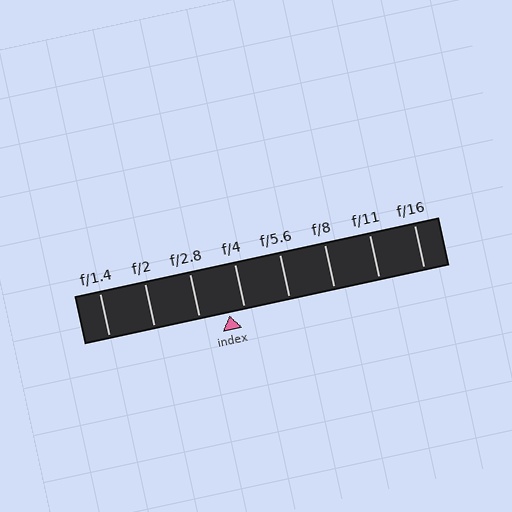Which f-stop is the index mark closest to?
The index mark is closest to f/4.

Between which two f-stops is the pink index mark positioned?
The index mark is between f/2.8 and f/4.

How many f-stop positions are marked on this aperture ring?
There are 8 f-stop positions marked.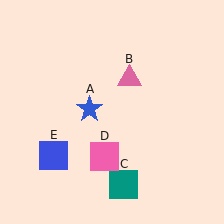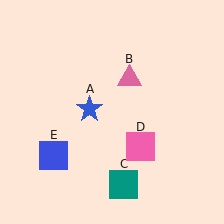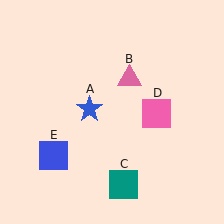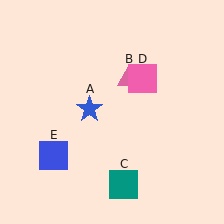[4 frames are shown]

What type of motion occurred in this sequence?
The pink square (object D) rotated counterclockwise around the center of the scene.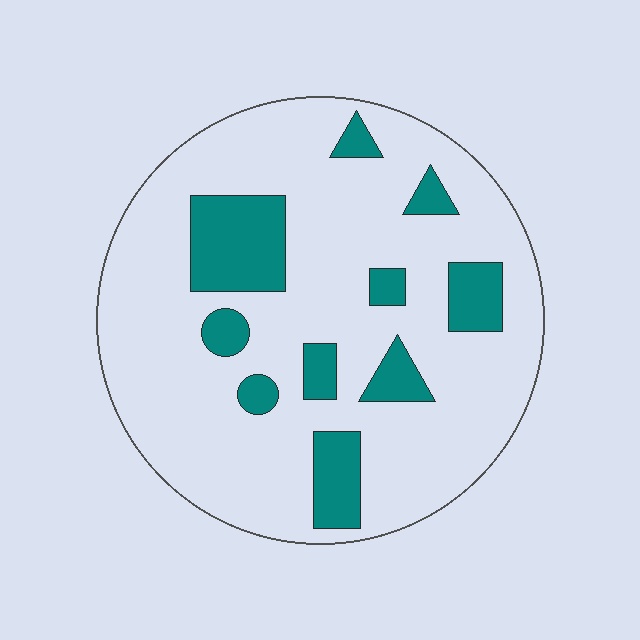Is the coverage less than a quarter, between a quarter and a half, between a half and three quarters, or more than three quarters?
Less than a quarter.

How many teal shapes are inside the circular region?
10.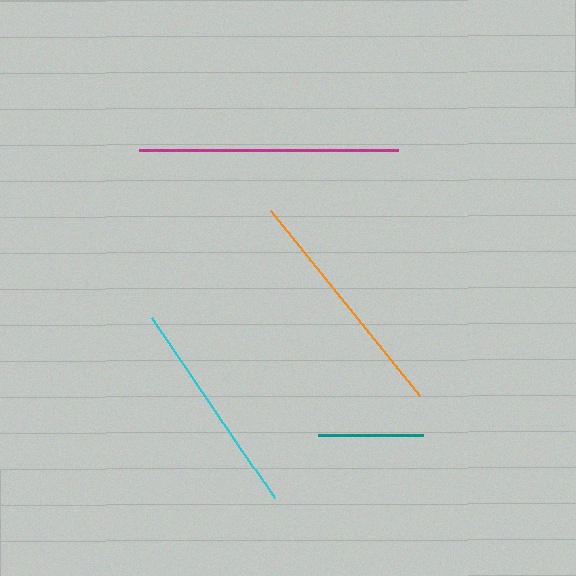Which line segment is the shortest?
The teal line is the shortest at approximately 105 pixels.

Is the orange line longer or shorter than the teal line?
The orange line is longer than the teal line.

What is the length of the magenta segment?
The magenta segment is approximately 259 pixels long.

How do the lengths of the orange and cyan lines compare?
The orange and cyan lines are approximately the same length.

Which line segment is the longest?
The magenta line is the longest at approximately 259 pixels.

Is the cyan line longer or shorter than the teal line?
The cyan line is longer than the teal line.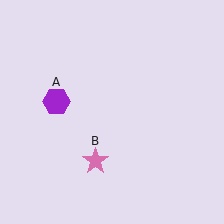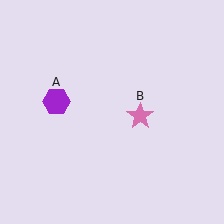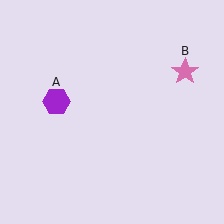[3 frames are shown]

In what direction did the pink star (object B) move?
The pink star (object B) moved up and to the right.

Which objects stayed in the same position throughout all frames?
Purple hexagon (object A) remained stationary.